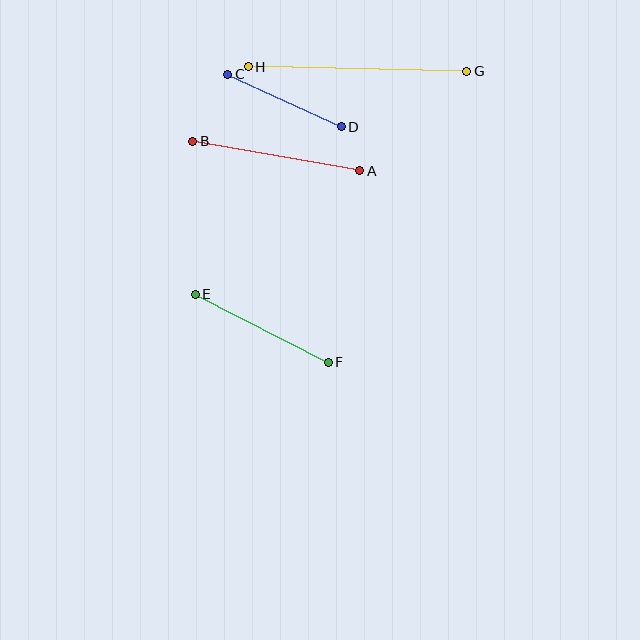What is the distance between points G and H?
The distance is approximately 218 pixels.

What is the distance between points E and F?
The distance is approximately 149 pixels.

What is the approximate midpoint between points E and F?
The midpoint is at approximately (262, 328) pixels.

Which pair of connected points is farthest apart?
Points G and H are farthest apart.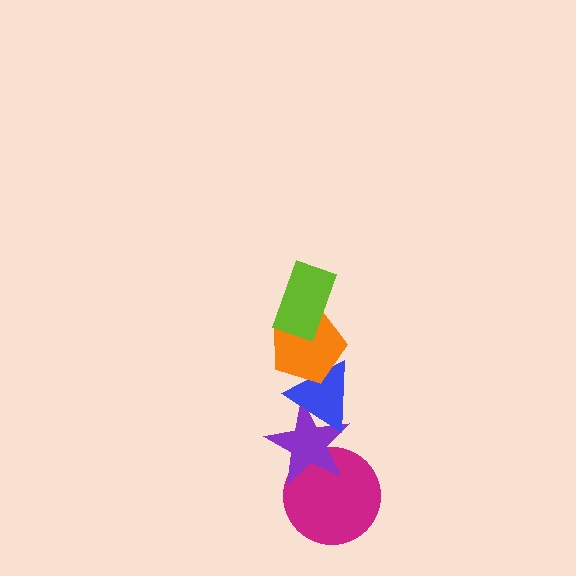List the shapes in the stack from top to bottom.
From top to bottom: the lime rectangle, the orange pentagon, the blue triangle, the purple star, the magenta circle.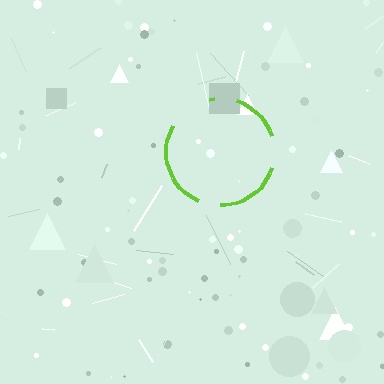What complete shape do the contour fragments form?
The contour fragments form a circle.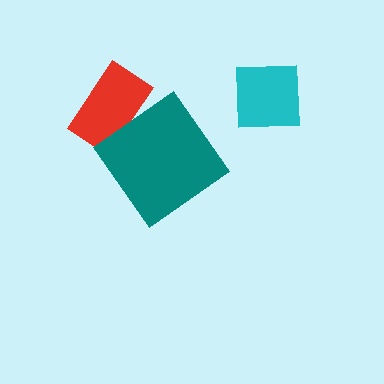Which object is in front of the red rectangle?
The teal diamond is in front of the red rectangle.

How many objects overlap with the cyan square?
0 objects overlap with the cyan square.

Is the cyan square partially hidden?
No, no other shape covers it.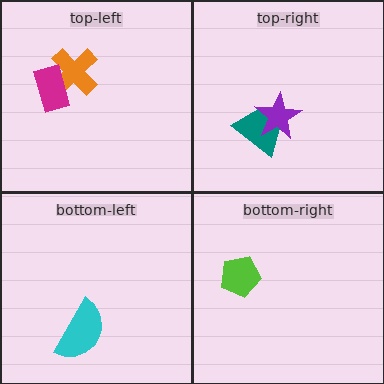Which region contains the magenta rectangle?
The top-left region.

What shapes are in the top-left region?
The orange cross, the magenta rectangle.